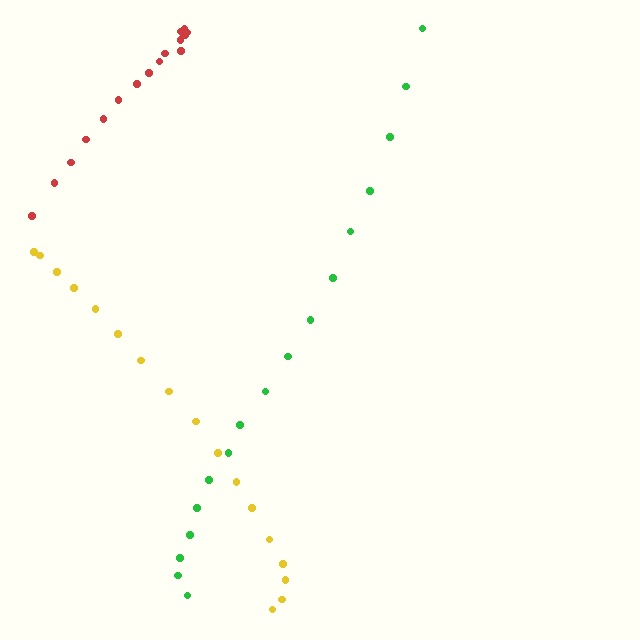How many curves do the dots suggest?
There are 3 distinct paths.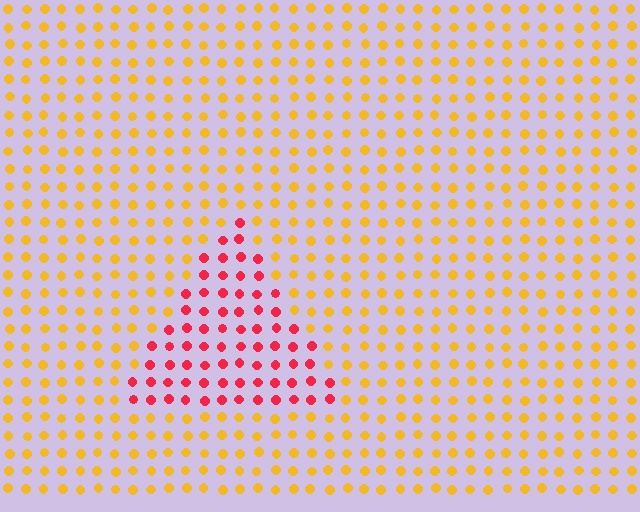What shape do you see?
I see a triangle.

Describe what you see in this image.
The image is filled with small yellow elements in a uniform arrangement. A triangle-shaped region is visible where the elements are tinted to a slightly different hue, forming a subtle color boundary.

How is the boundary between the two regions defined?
The boundary is defined purely by a slight shift in hue (about 53 degrees). Spacing, size, and orientation are identical on both sides.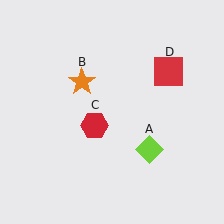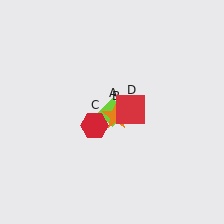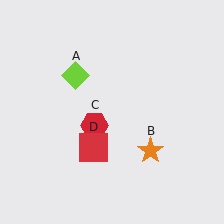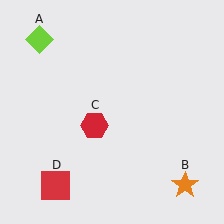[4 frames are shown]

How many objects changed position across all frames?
3 objects changed position: lime diamond (object A), orange star (object B), red square (object D).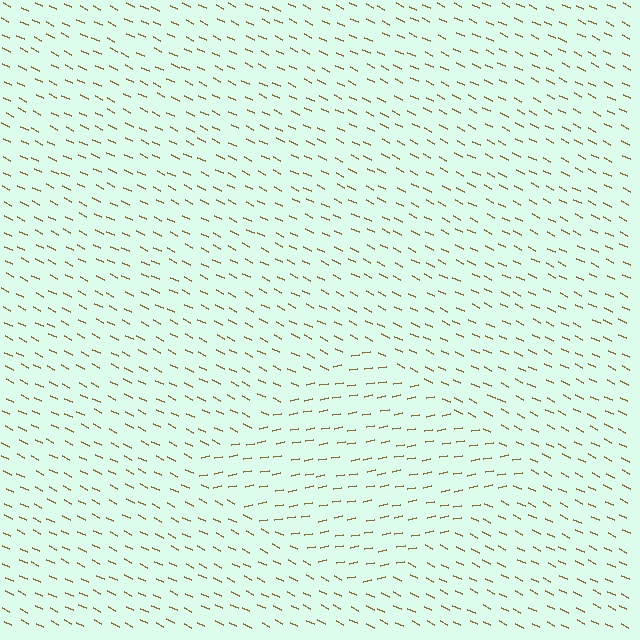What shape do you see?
I see a diamond.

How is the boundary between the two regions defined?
The boundary is defined purely by a change in line orientation (approximately 36 degrees difference). All lines are the same color and thickness.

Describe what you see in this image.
The image is filled with small brown line segments. A diamond region in the image has lines oriented differently from the surrounding lines, creating a visible texture boundary.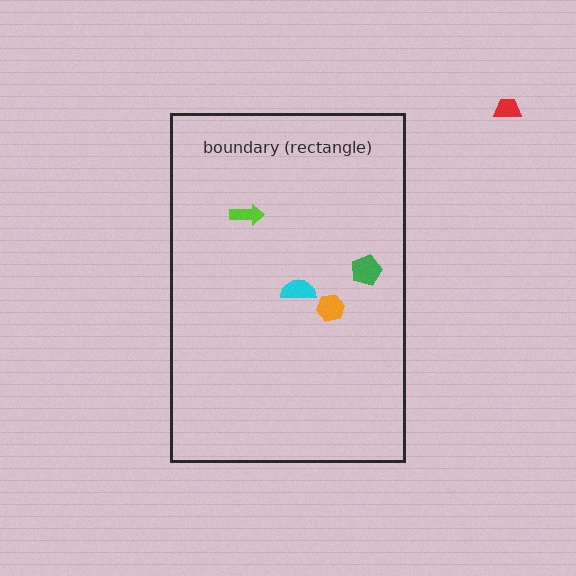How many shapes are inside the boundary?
4 inside, 1 outside.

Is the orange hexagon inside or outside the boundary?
Inside.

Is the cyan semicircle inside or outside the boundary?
Inside.